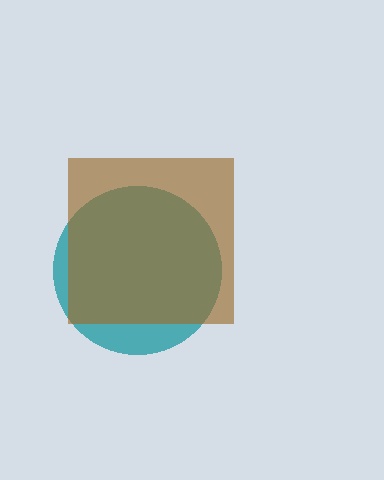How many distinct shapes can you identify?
There are 2 distinct shapes: a teal circle, a brown square.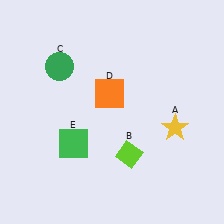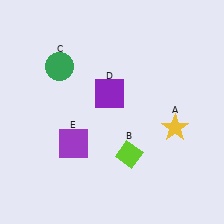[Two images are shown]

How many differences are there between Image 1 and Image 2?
There are 2 differences between the two images.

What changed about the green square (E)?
In Image 1, E is green. In Image 2, it changed to purple.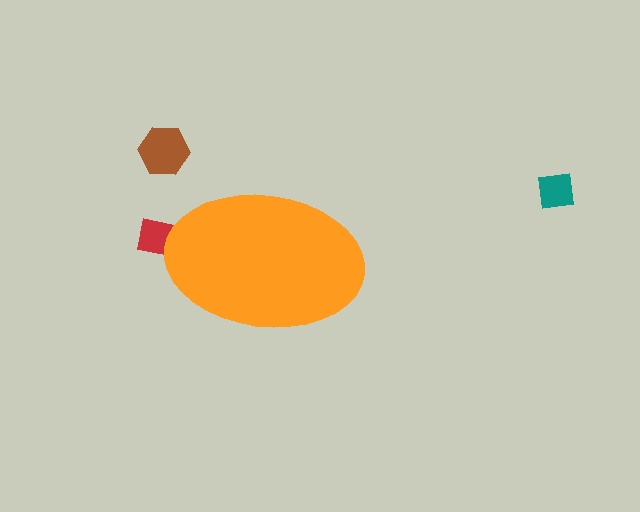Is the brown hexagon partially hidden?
No, the brown hexagon is fully visible.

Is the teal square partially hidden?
No, the teal square is fully visible.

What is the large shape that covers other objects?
An orange ellipse.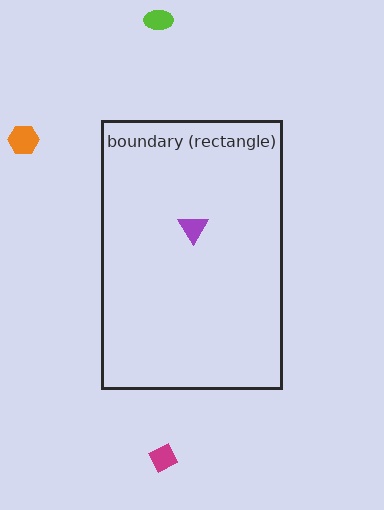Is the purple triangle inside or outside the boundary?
Inside.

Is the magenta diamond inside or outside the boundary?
Outside.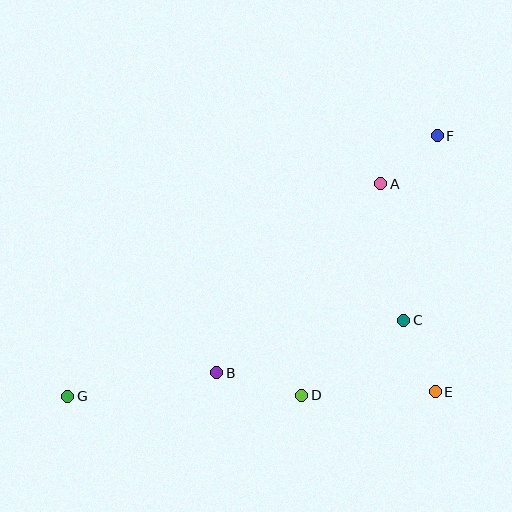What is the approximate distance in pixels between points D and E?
The distance between D and E is approximately 133 pixels.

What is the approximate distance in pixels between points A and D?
The distance between A and D is approximately 226 pixels.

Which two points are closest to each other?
Points A and F are closest to each other.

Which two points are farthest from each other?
Points F and G are farthest from each other.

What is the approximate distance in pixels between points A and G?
The distance between A and G is approximately 379 pixels.